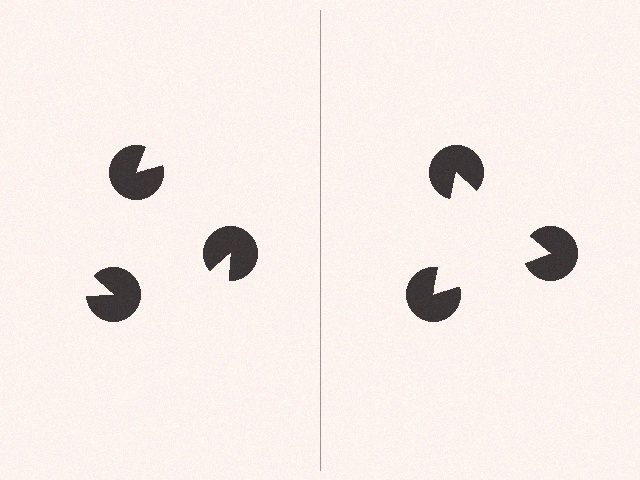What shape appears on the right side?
An illusory triangle.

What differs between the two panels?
The pac-man discs are positioned identically on both sides; only the wedge orientations differ. On the right they align to a triangle; on the left they are misaligned.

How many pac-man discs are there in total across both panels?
6 — 3 on each side.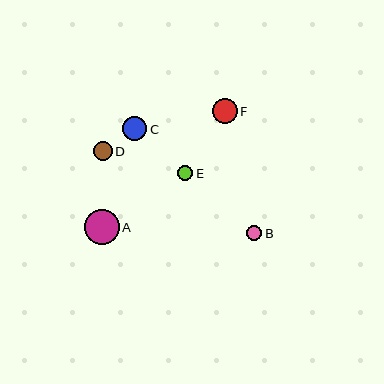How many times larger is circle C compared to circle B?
Circle C is approximately 1.6 times the size of circle B.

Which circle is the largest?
Circle A is the largest with a size of approximately 35 pixels.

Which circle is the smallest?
Circle E is the smallest with a size of approximately 15 pixels.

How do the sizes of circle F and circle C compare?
Circle F and circle C are approximately the same size.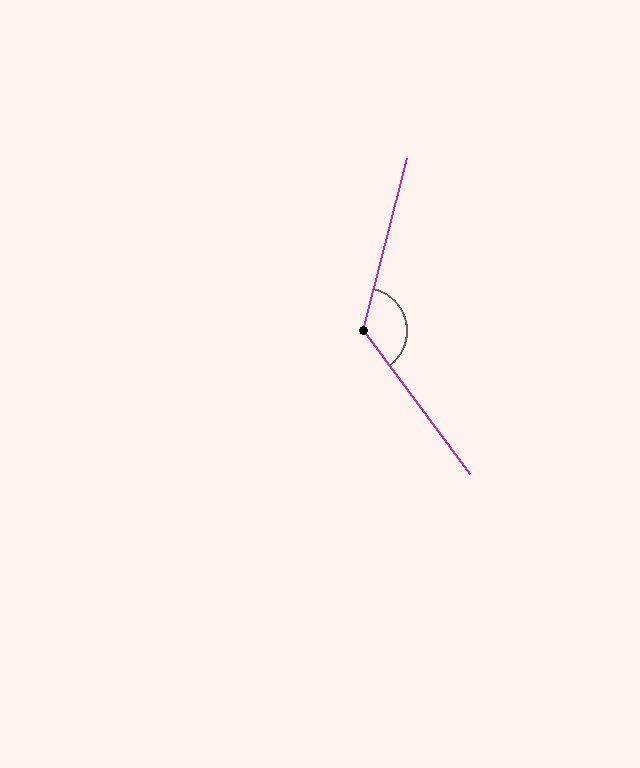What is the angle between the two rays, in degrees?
Approximately 129 degrees.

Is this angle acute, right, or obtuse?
It is obtuse.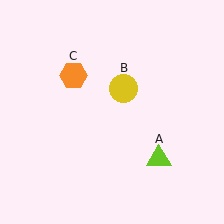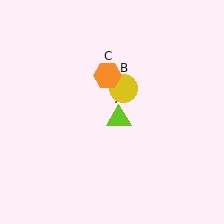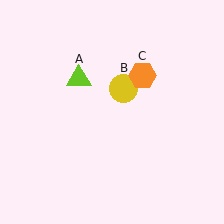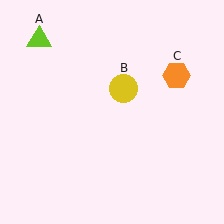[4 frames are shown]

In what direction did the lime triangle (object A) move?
The lime triangle (object A) moved up and to the left.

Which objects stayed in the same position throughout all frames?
Yellow circle (object B) remained stationary.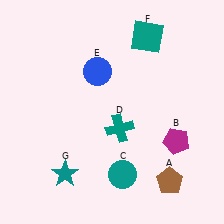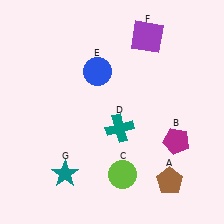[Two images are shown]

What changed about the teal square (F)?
In Image 1, F is teal. In Image 2, it changed to purple.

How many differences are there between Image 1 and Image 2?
There are 2 differences between the two images.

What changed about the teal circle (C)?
In Image 1, C is teal. In Image 2, it changed to lime.